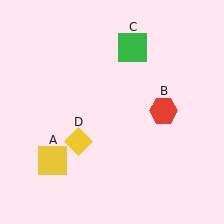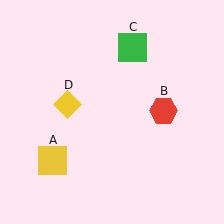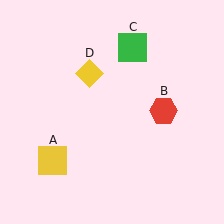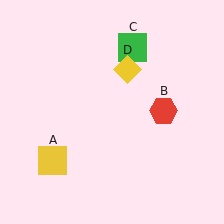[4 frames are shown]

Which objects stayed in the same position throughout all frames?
Yellow square (object A) and red hexagon (object B) and green square (object C) remained stationary.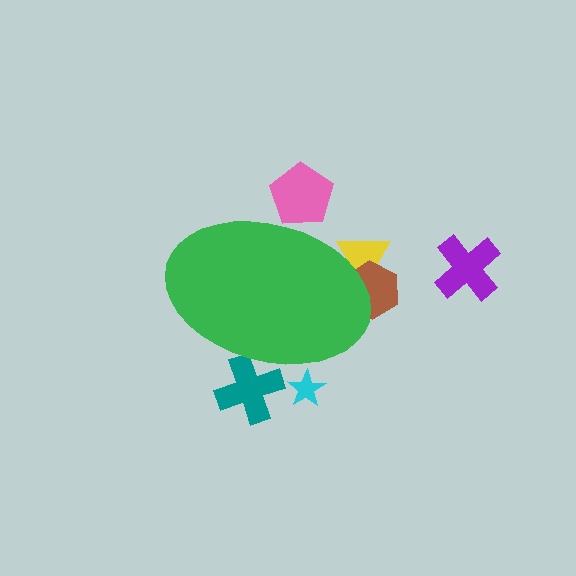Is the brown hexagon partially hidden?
Yes, the brown hexagon is partially hidden behind the green ellipse.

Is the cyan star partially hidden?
Yes, the cyan star is partially hidden behind the green ellipse.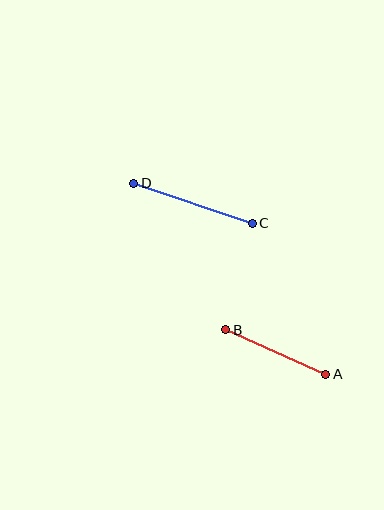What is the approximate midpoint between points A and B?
The midpoint is at approximately (276, 352) pixels.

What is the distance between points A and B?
The distance is approximately 110 pixels.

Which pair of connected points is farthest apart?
Points C and D are farthest apart.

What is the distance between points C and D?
The distance is approximately 125 pixels.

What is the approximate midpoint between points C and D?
The midpoint is at approximately (193, 203) pixels.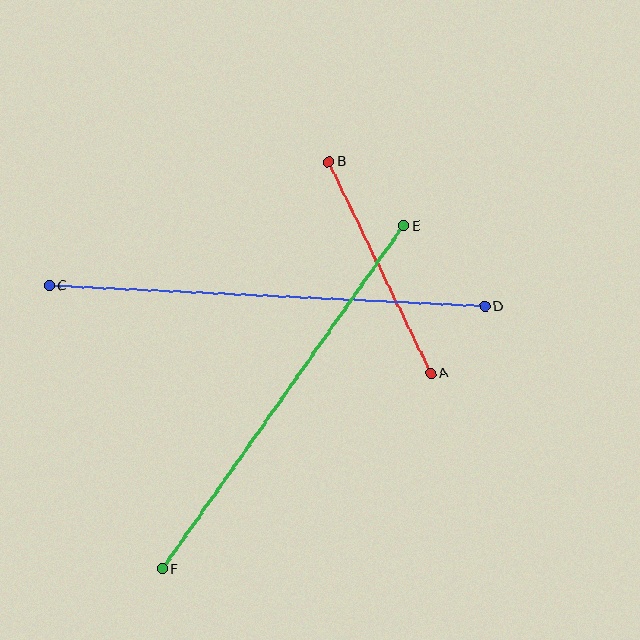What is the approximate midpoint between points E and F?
The midpoint is at approximately (283, 397) pixels.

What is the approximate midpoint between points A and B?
The midpoint is at approximately (380, 268) pixels.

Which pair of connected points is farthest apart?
Points C and D are farthest apart.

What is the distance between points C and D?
The distance is approximately 436 pixels.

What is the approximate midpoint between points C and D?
The midpoint is at approximately (267, 296) pixels.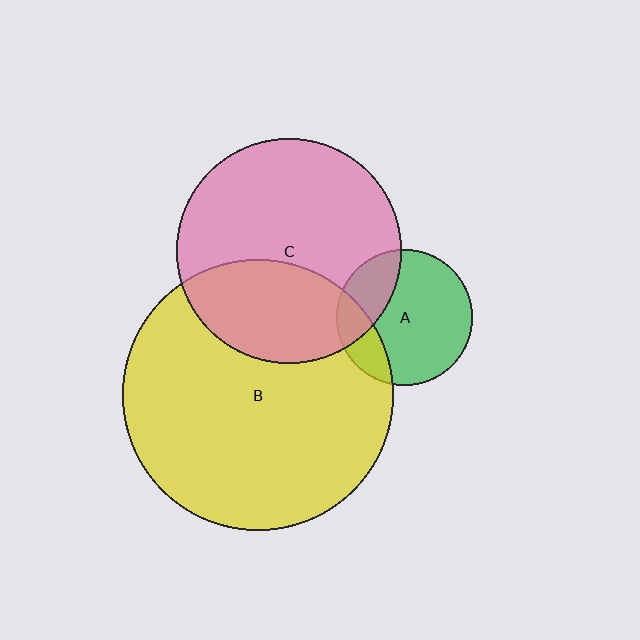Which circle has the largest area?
Circle B (yellow).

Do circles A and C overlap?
Yes.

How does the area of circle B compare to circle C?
Approximately 1.5 times.